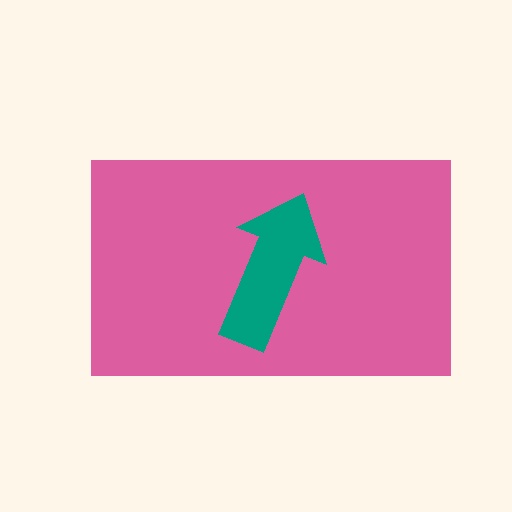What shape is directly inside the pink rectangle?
The teal arrow.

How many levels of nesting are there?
2.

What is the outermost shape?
The pink rectangle.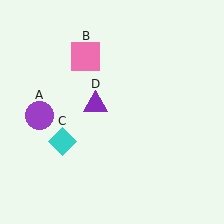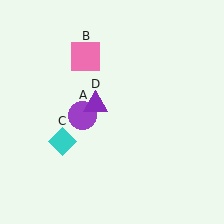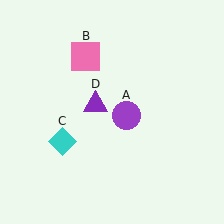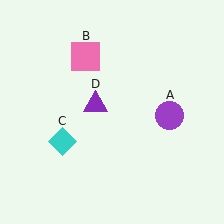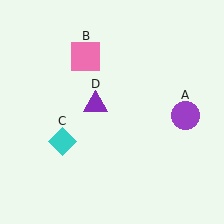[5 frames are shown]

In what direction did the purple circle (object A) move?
The purple circle (object A) moved right.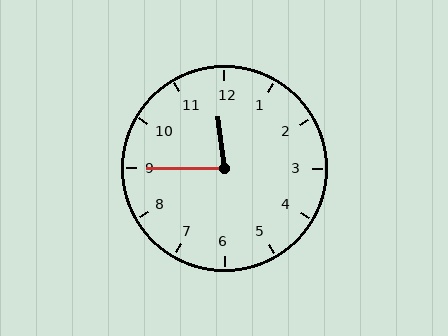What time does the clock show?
11:45.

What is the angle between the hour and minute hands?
Approximately 82 degrees.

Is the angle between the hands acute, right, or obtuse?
It is acute.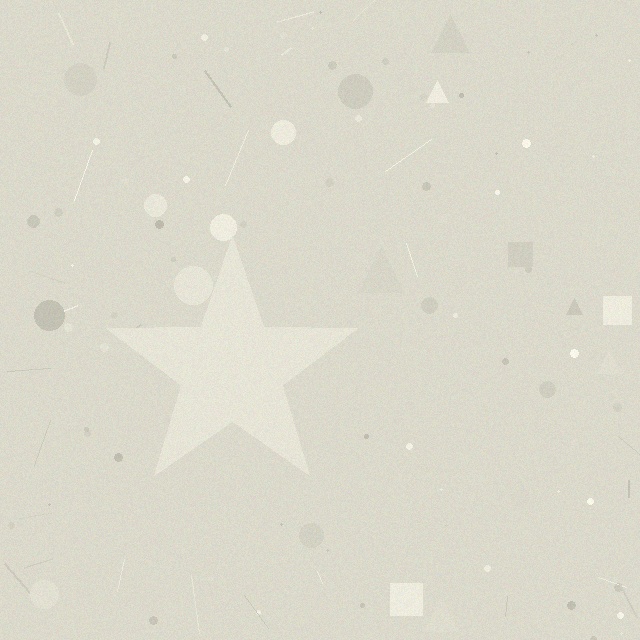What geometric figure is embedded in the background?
A star is embedded in the background.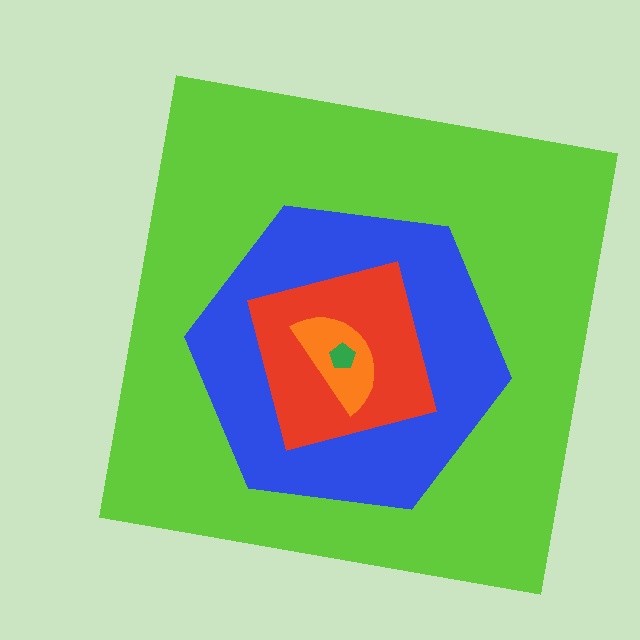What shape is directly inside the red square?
The orange semicircle.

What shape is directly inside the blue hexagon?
The red square.